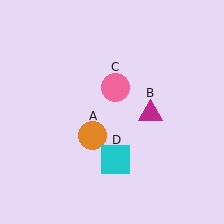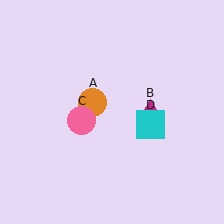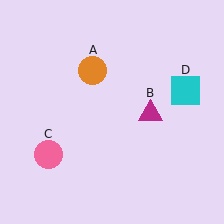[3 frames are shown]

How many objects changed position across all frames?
3 objects changed position: orange circle (object A), pink circle (object C), cyan square (object D).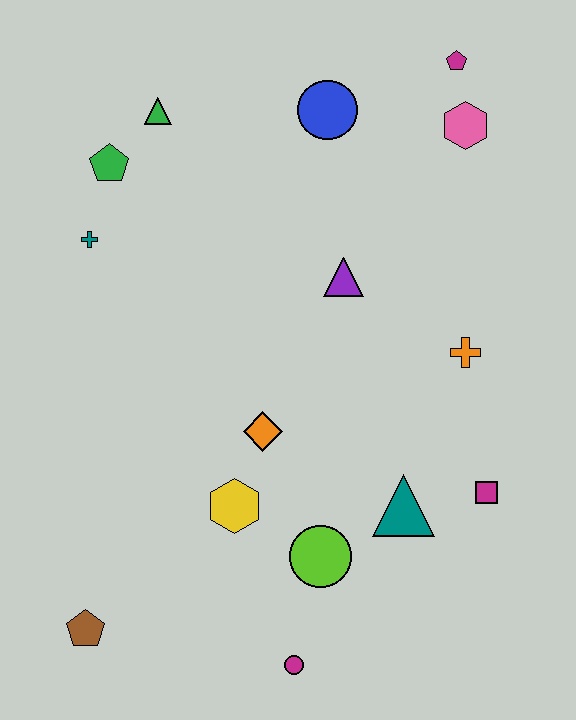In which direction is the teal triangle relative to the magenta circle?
The teal triangle is above the magenta circle.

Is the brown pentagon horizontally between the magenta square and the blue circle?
No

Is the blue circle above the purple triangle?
Yes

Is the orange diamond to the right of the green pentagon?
Yes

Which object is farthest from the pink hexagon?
The brown pentagon is farthest from the pink hexagon.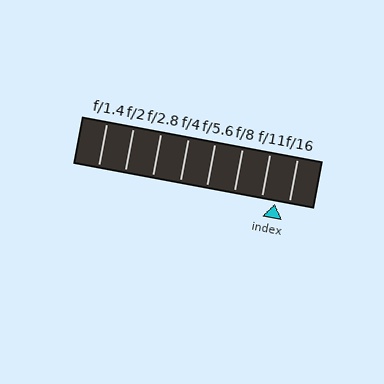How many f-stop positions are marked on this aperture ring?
There are 8 f-stop positions marked.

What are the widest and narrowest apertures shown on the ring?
The widest aperture shown is f/1.4 and the narrowest is f/16.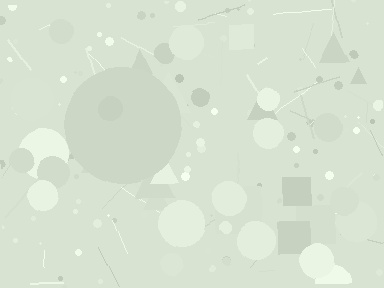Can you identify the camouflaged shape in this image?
The camouflaged shape is a circle.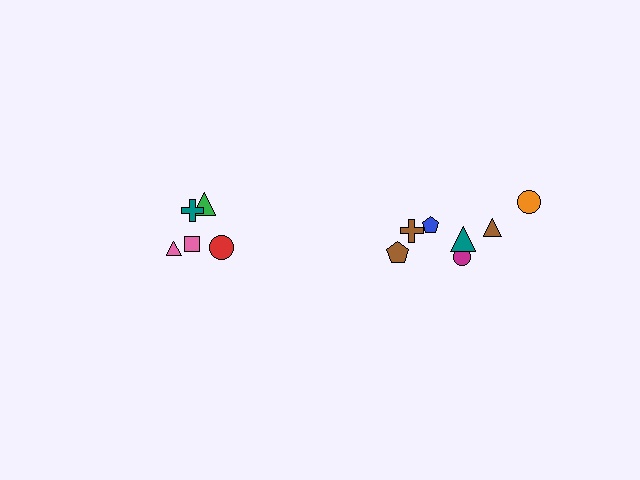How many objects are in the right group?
There are 7 objects.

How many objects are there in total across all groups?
There are 12 objects.